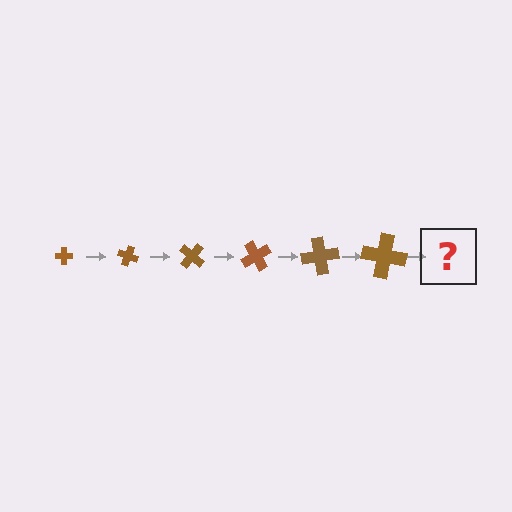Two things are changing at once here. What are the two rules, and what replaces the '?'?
The two rules are that the cross grows larger each step and it rotates 20 degrees each step. The '?' should be a cross, larger than the previous one and rotated 120 degrees from the start.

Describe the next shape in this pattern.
It should be a cross, larger than the previous one and rotated 120 degrees from the start.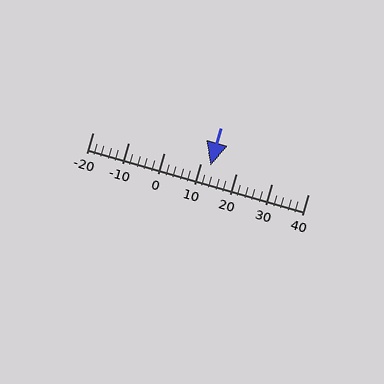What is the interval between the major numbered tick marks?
The major tick marks are spaced 10 units apart.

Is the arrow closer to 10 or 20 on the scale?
The arrow is closer to 10.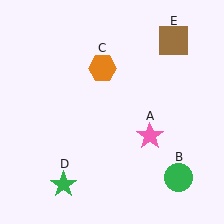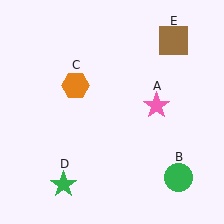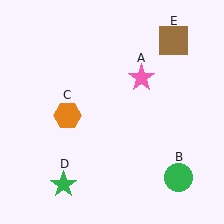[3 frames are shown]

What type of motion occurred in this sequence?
The pink star (object A), orange hexagon (object C) rotated counterclockwise around the center of the scene.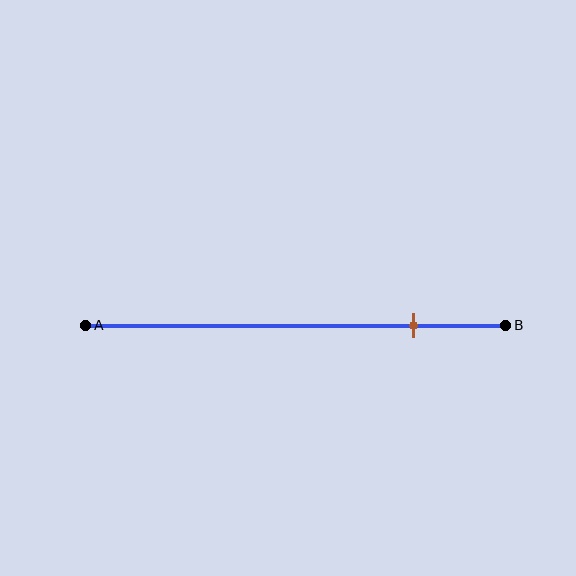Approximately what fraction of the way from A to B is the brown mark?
The brown mark is approximately 80% of the way from A to B.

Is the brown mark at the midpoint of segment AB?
No, the mark is at about 80% from A, not at the 50% midpoint.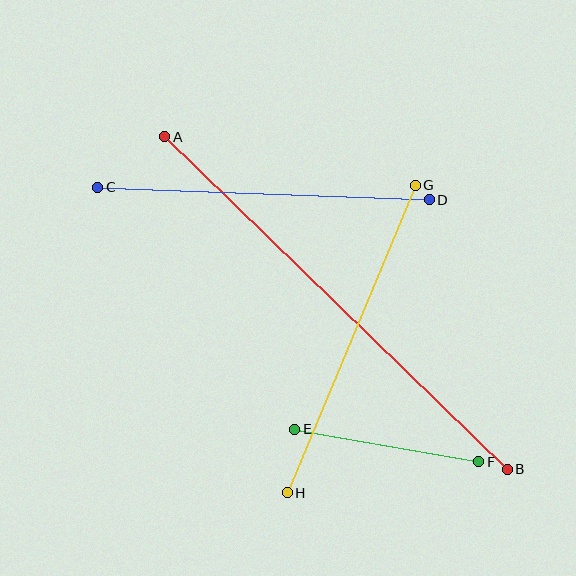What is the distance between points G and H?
The distance is approximately 333 pixels.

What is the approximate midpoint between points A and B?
The midpoint is at approximately (336, 303) pixels.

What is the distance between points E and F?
The distance is approximately 187 pixels.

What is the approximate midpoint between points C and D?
The midpoint is at approximately (263, 194) pixels.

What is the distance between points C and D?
The distance is approximately 332 pixels.